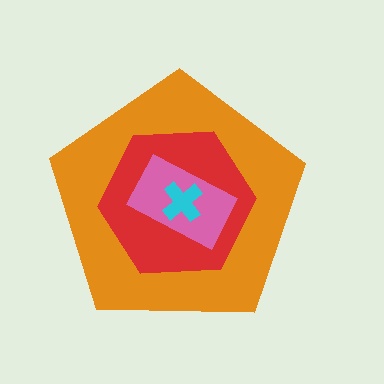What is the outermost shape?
The orange pentagon.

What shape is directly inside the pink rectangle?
The cyan cross.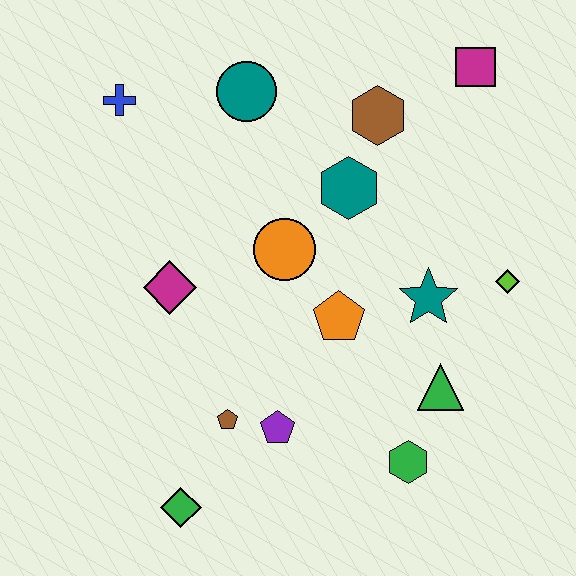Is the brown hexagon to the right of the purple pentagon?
Yes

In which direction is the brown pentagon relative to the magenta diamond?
The brown pentagon is below the magenta diamond.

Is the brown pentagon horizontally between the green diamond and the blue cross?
No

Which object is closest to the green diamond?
The brown pentagon is closest to the green diamond.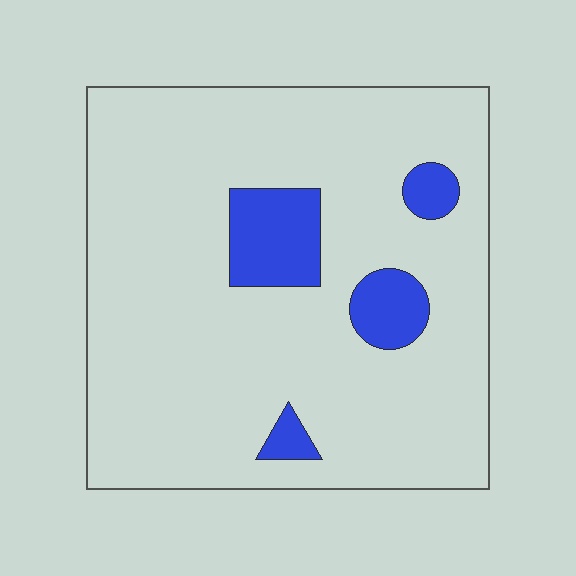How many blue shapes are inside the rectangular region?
4.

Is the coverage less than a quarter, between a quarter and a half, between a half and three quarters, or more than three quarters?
Less than a quarter.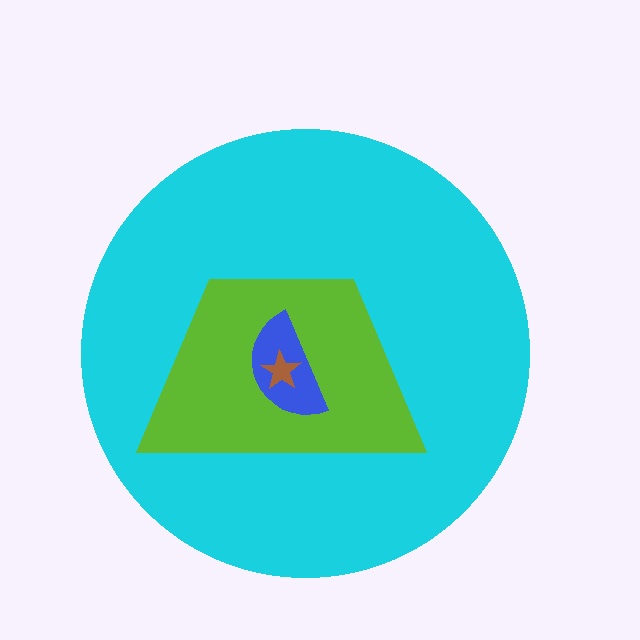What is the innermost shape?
The brown star.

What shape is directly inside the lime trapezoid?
The blue semicircle.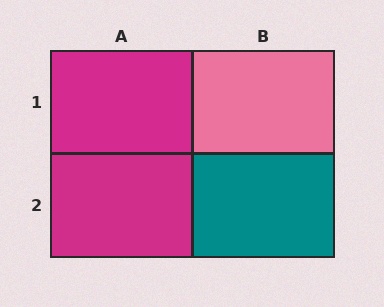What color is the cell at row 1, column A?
Magenta.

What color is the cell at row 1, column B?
Pink.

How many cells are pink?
1 cell is pink.